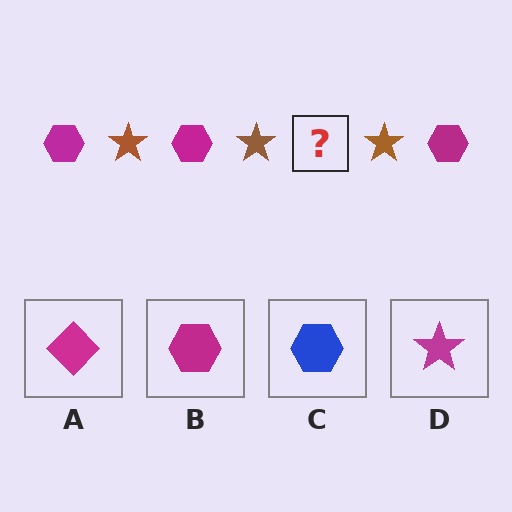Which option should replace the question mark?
Option B.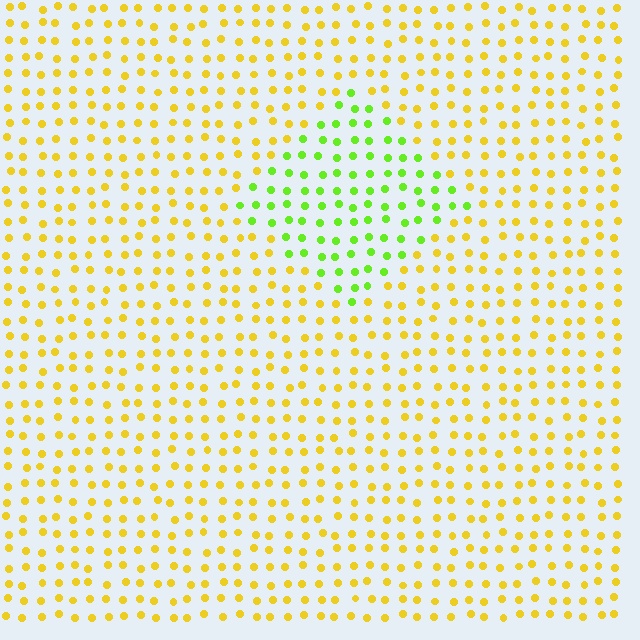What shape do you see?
I see a diamond.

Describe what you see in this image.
The image is filled with small yellow elements in a uniform arrangement. A diamond-shaped region is visible where the elements are tinted to a slightly different hue, forming a subtle color boundary.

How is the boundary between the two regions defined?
The boundary is defined purely by a slight shift in hue (about 49 degrees). Spacing, size, and orientation are identical on both sides.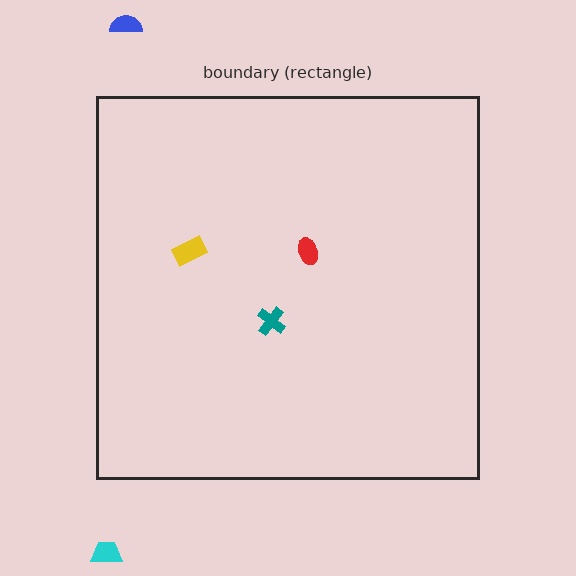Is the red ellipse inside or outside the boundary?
Inside.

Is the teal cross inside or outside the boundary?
Inside.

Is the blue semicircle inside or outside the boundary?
Outside.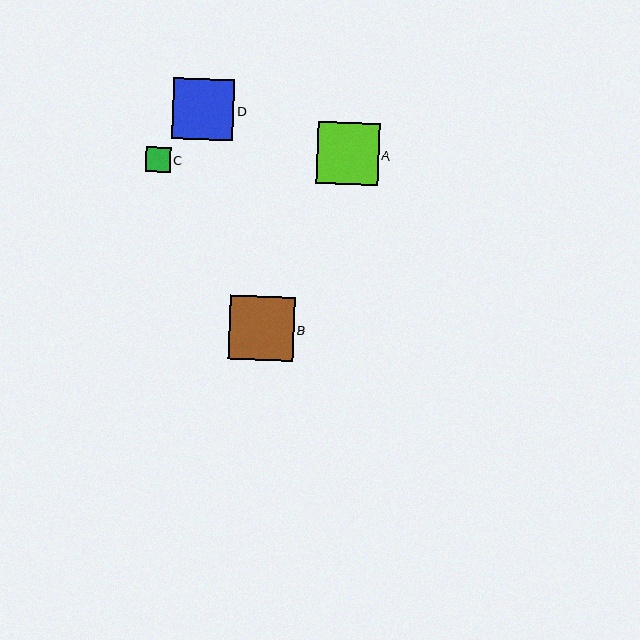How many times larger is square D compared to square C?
Square D is approximately 2.5 times the size of square C.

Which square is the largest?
Square B is the largest with a size of approximately 64 pixels.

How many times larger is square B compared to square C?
Square B is approximately 2.6 times the size of square C.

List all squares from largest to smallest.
From largest to smallest: B, A, D, C.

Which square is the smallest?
Square C is the smallest with a size of approximately 25 pixels.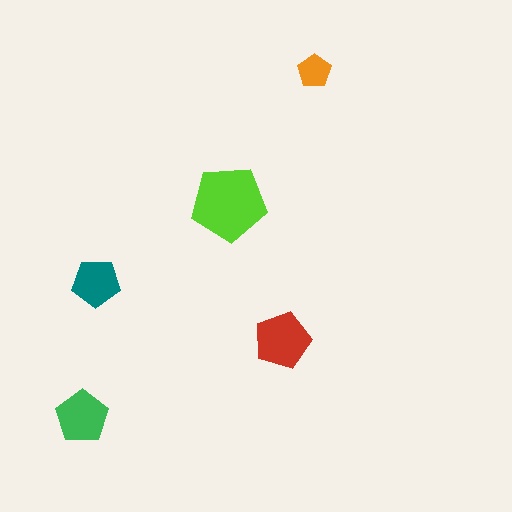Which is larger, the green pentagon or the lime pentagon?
The lime one.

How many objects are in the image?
There are 5 objects in the image.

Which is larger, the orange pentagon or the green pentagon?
The green one.